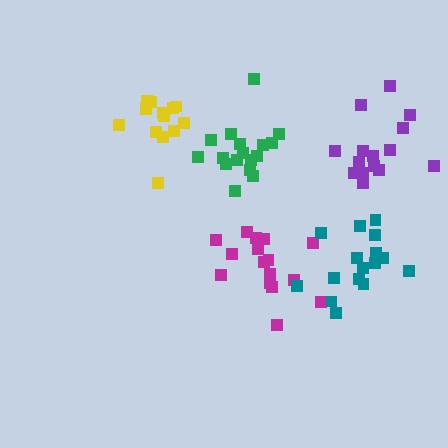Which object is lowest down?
The teal cluster is bottommost.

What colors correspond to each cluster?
The clusters are colored: magenta, yellow, teal, purple, green.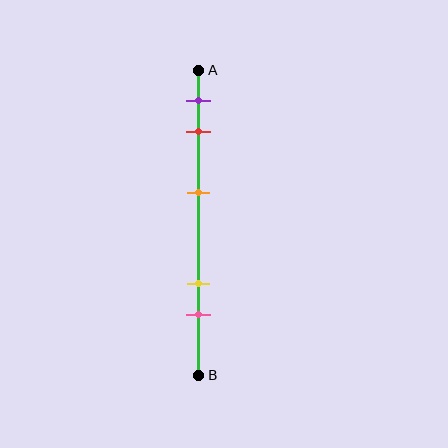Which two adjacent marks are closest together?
The purple and red marks are the closest adjacent pair.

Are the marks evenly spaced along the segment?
No, the marks are not evenly spaced.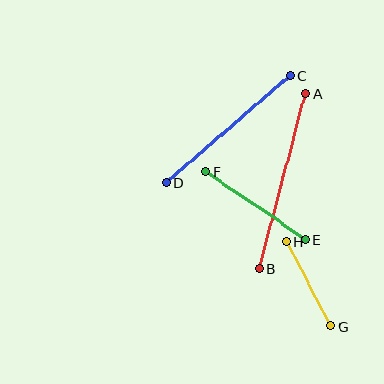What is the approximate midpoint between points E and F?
The midpoint is at approximately (256, 206) pixels.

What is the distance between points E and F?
The distance is approximately 120 pixels.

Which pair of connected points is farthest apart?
Points A and B are farthest apart.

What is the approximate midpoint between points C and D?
The midpoint is at approximately (228, 129) pixels.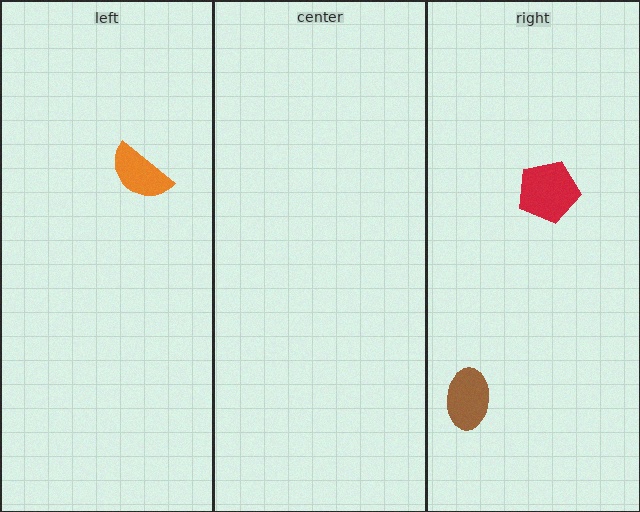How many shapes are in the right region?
2.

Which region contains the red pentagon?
The right region.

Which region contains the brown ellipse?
The right region.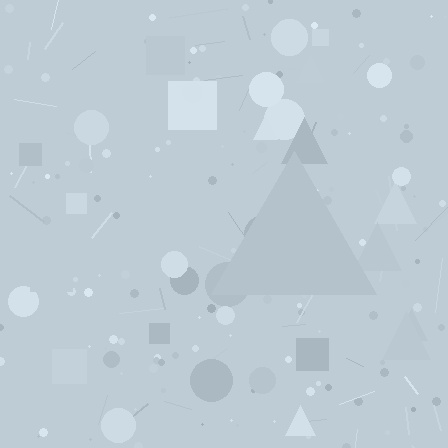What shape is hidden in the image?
A triangle is hidden in the image.